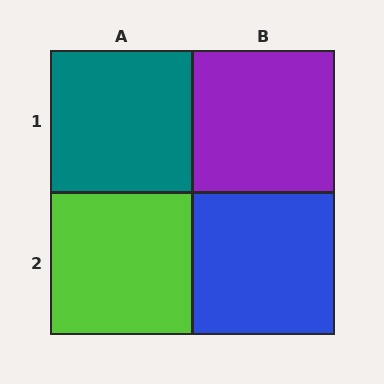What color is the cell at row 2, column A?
Lime.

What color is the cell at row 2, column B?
Blue.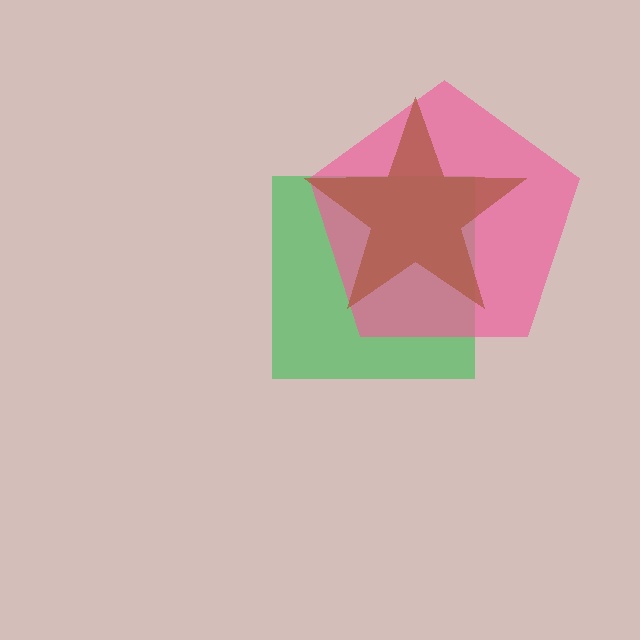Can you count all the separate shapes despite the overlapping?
Yes, there are 3 separate shapes.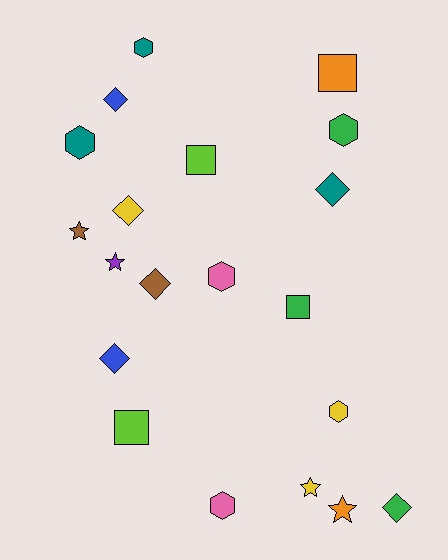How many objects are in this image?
There are 20 objects.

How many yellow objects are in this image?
There are 3 yellow objects.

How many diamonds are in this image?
There are 6 diamonds.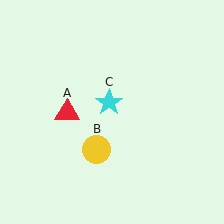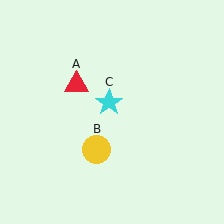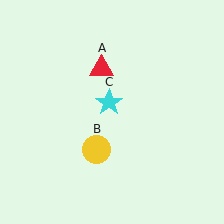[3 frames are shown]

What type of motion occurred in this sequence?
The red triangle (object A) rotated clockwise around the center of the scene.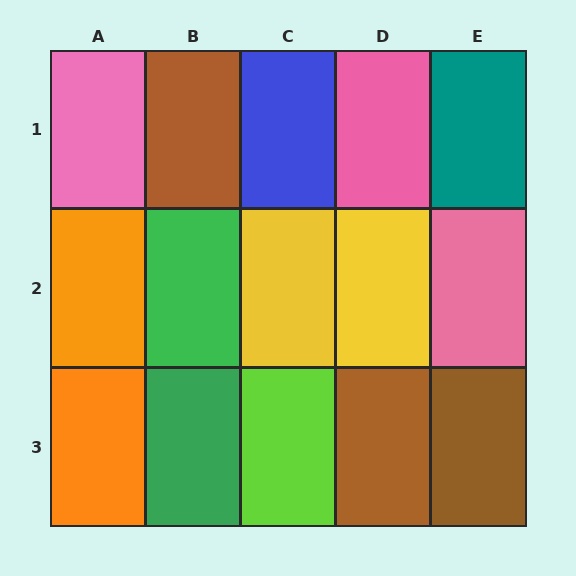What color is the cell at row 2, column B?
Green.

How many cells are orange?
2 cells are orange.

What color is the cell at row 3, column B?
Green.